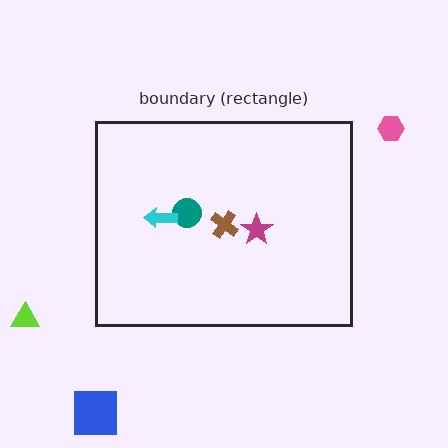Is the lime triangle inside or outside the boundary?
Outside.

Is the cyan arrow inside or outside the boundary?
Inside.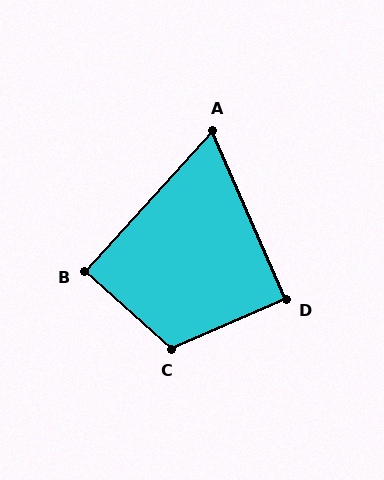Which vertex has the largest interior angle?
C, at approximately 114 degrees.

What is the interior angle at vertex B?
Approximately 90 degrees (approximately right).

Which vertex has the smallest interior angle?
A, at approximately 66 degrees.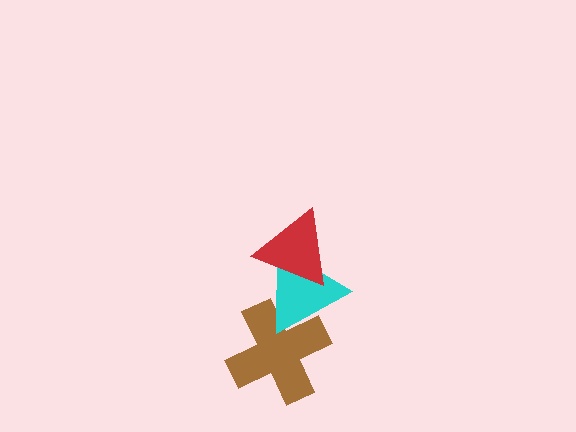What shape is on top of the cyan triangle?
The red triangle is on top of the cyan triangle.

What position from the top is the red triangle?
The red triangle is 1st from the top.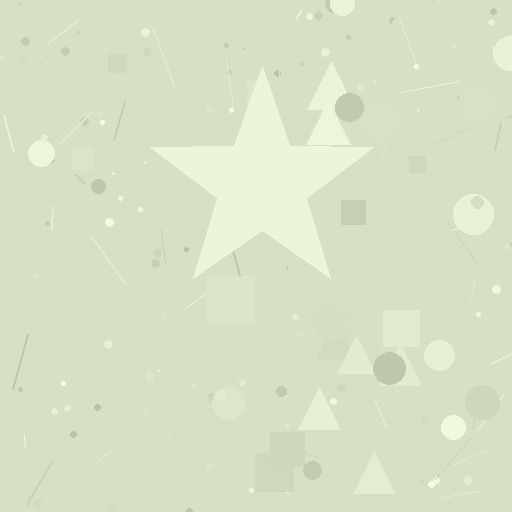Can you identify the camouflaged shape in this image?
The camouflaged shape is a star.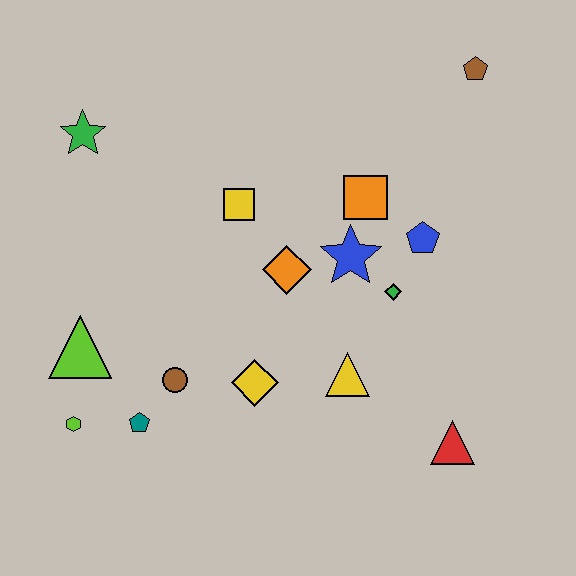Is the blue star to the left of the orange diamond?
No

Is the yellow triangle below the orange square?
Yes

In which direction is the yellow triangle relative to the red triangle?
The yellow triangle is to the left of the red triangle.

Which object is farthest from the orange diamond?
The brown pentagon is farthest from the orange diamond.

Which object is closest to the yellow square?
The orange diamond is closest to the yellow square.